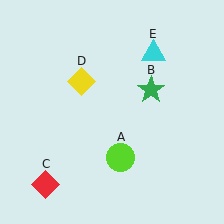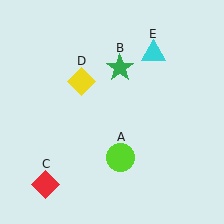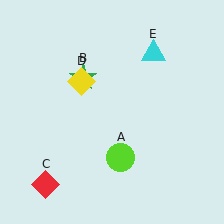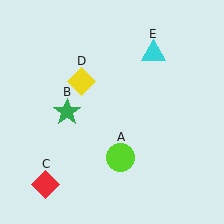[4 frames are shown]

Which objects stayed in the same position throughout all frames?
Lime circle (object A) and red diamond (object C) and yellow diamond (object D) and cyan triangle (object E) remained stationary.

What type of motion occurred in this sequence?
The green star (object B) rotated counterclockwise around the center of the scene.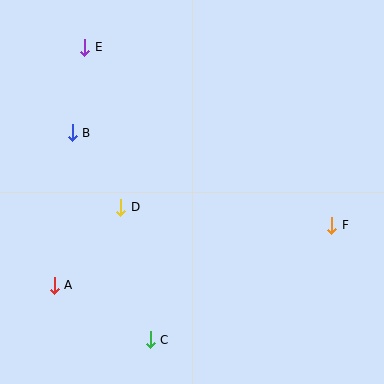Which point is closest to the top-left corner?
Point E is closest to the top-left corner.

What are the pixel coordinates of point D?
Point D is at (121, 207).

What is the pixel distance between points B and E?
The distance between B and E is 87 pixels.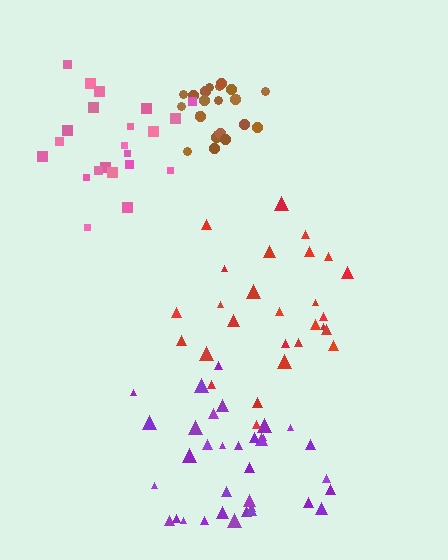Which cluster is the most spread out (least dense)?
Purple.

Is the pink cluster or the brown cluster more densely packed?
Brown.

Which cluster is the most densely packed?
Brown.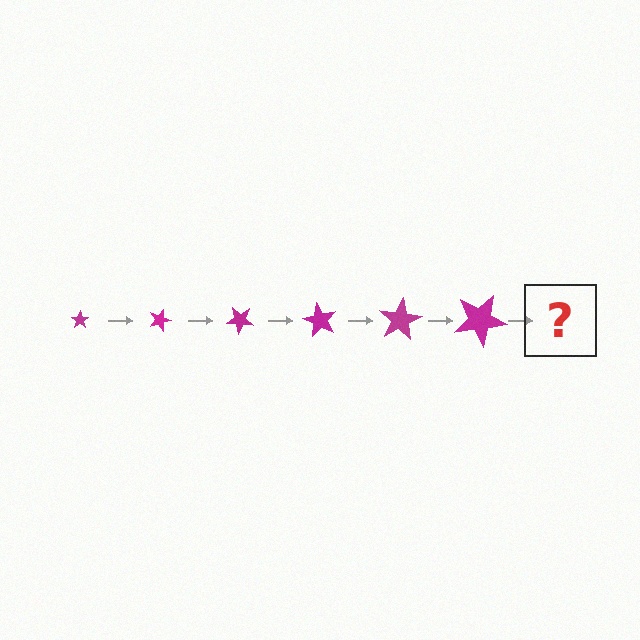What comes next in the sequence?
The next element should be a star, larger than the previous one and rotated 120 degrees from the start.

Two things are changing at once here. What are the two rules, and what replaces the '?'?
The two rules are that the star grows larger each step and it rotates 20 degrees each step. The '?' should be a star, larger than the previous one and rotated 120 degrees from the start.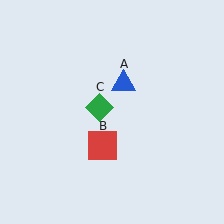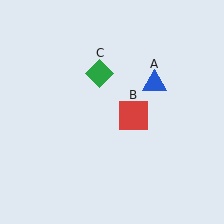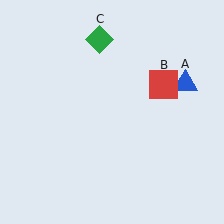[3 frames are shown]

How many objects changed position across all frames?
3 objects changed position: blue triangle (object A), red square (object B), green diamond (object C).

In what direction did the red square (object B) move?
The red square (object B) moved up and to the right.